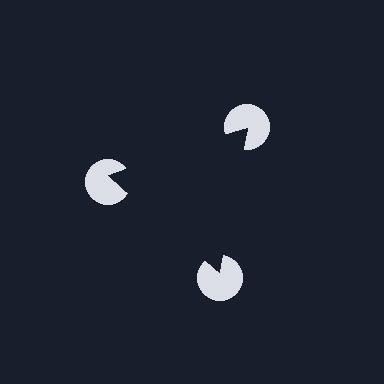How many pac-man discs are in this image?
There are 3 — one at each vertex of the illusory triangle.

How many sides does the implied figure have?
3 sides.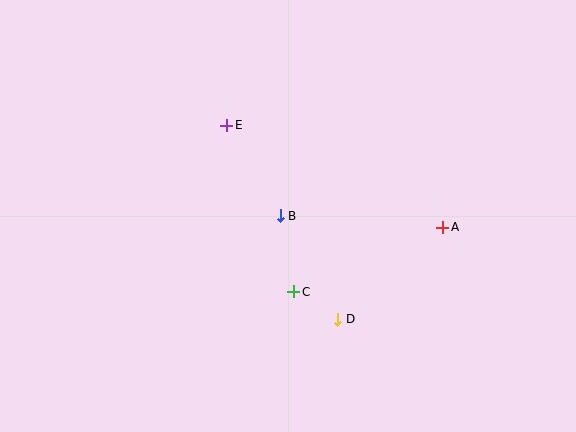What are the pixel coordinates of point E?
Point E is at (227, 125).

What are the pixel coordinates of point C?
Point C is at (294, 292).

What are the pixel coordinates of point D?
Point D is at (338, 319).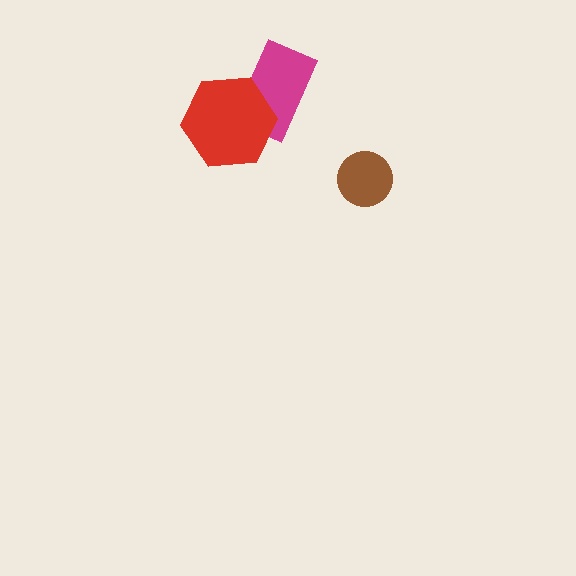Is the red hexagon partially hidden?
No, no other shape covers it.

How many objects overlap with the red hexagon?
1 object overlaps with the red hexagon.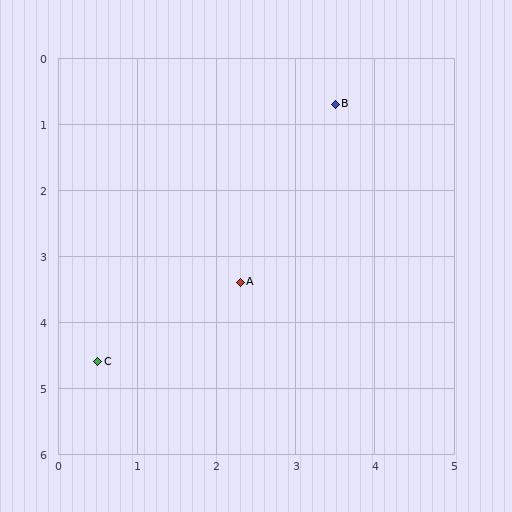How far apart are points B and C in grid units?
Points B and C are about 4.9 grid units apart.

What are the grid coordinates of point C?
Point C is at approximately (0.5, 4.6).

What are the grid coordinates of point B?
Point B is at approximately (3.5, 0.7).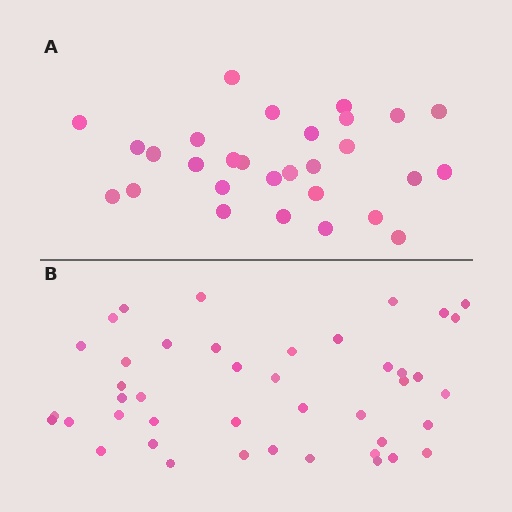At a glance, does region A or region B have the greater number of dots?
Region B (the bottom region) has more dots.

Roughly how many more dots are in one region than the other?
Region B has approximately 15 more dots than region A.